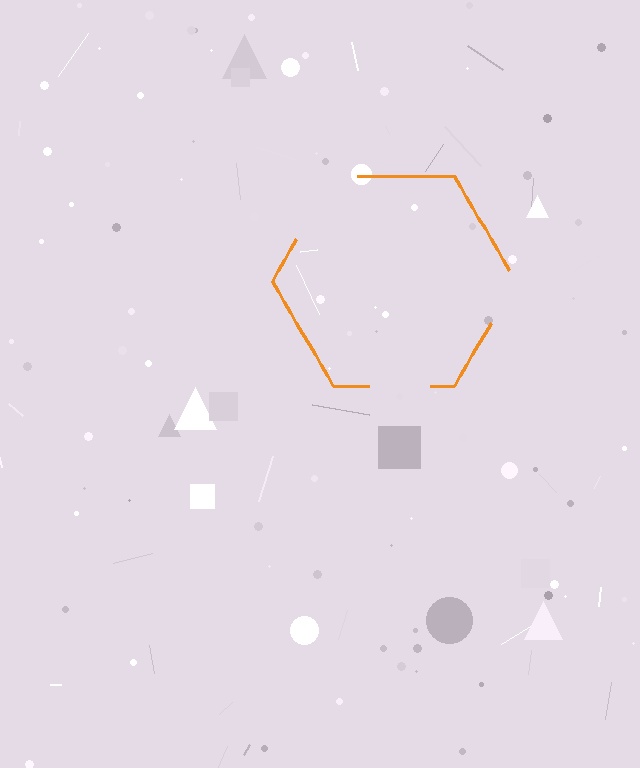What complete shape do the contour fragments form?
The contour fragments form a hexagon.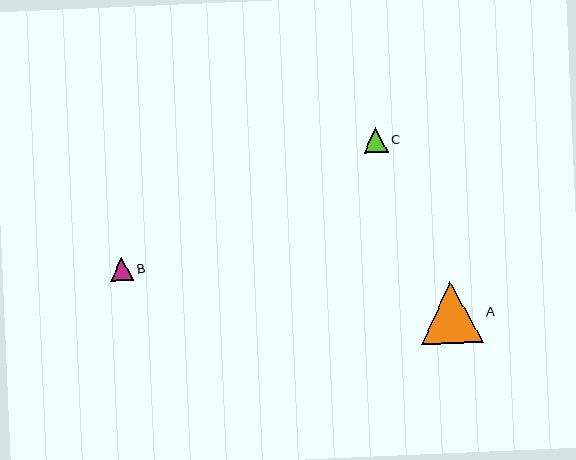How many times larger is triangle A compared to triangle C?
Triangle A is approximately 2.5 times the size of triangle C.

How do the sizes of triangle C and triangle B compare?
Triangle C and triangle B are approximately the same size.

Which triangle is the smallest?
Triangle B is the smallest with a size of approximately 23 pixels.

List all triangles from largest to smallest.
From largest to smallest: A, C, B.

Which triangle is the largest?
Triangle A is the largest with a size of approximately 62 pixels.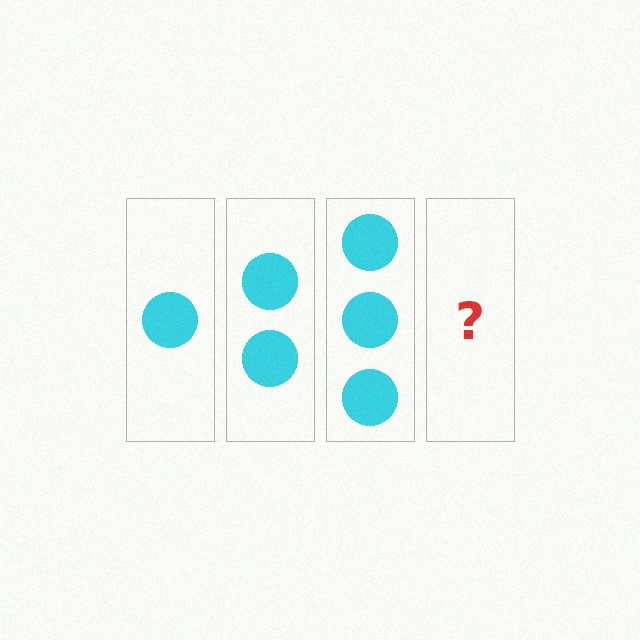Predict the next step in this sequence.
The next step is 4 circles.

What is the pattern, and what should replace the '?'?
The pattern is that each step adds one more circle. The '?' should be 4 circles.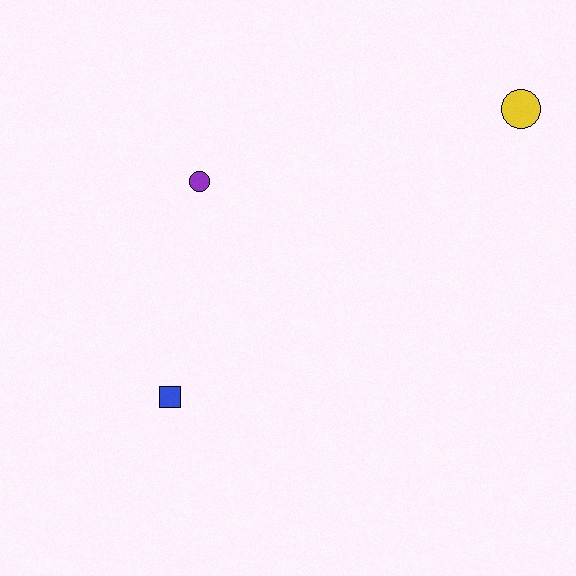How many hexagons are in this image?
There are no hexagons.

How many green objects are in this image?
There are no green objects.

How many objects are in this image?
There are 3 objects.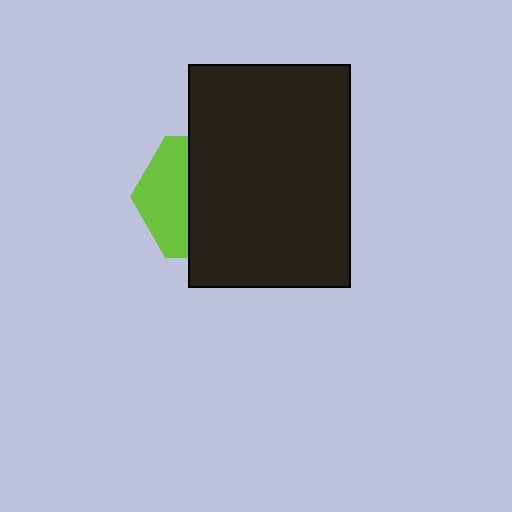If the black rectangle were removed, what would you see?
You would see the complete lime hexagon.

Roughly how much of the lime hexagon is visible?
A small part of it is visible (roughly 38%).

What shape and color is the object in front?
The object in front is a black rectangle.